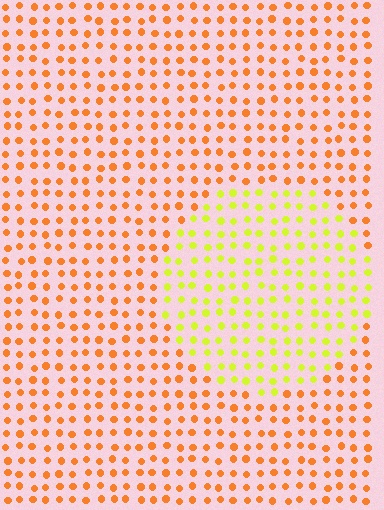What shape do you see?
I see a circle.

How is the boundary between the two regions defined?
The boundary is defined purely by a slight shift in hue (about 47 degrees). Spacing, size, and orientation are identical on both sides.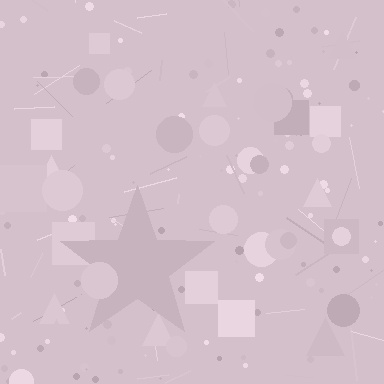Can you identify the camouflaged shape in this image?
The camouflaged shape is a star.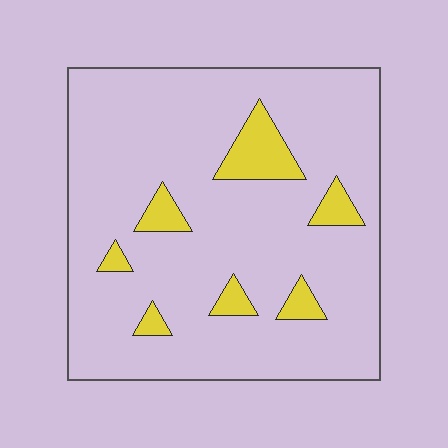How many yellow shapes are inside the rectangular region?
7.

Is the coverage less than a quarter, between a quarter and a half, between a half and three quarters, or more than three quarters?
Less than a quarter.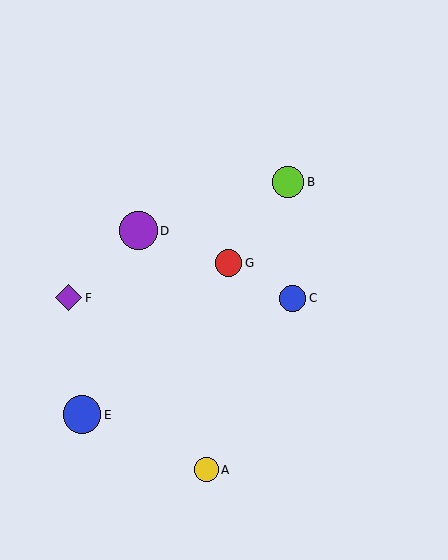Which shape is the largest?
The purple circle (labeled D) is the largest.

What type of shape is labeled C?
Shape C is a blue circle.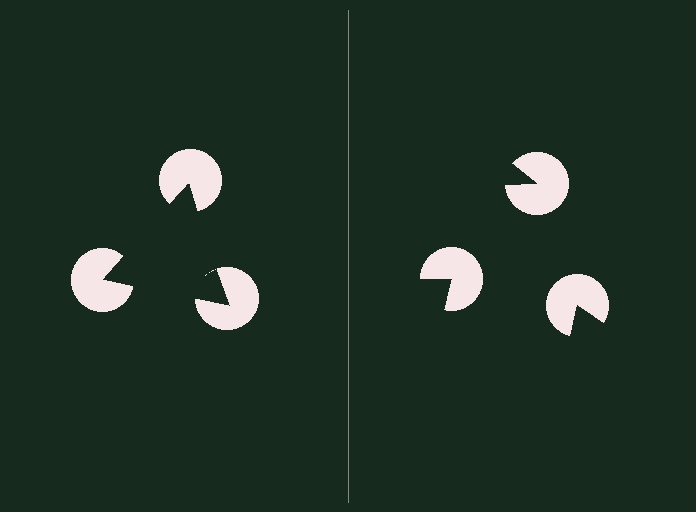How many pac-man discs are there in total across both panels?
6 — 3 on each side.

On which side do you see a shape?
An illusory triangle appears on the left side. On the right side the wedge cuts are rotated, so no coherent shape forms.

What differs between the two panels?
The pac-man discs are positioned identically on both sides; only the wedge orientations differ. On the left they align to a triangle; on the right they are misaligned.